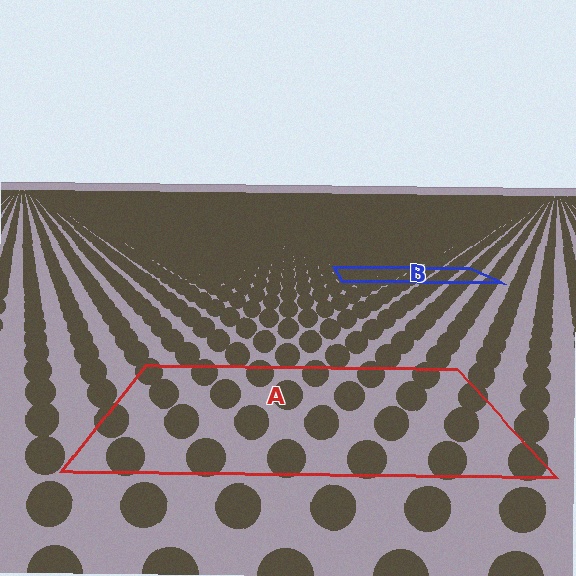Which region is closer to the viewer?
Region A is closer. The texture elements there are larger and more spread out.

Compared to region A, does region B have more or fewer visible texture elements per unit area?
Region B has more texture elements per unit area — they are packed more densely because it is farther away.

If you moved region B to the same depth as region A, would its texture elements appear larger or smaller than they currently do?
They would appear larger. At a closer depth, the same texture elements are projected at a bigger on-screen size.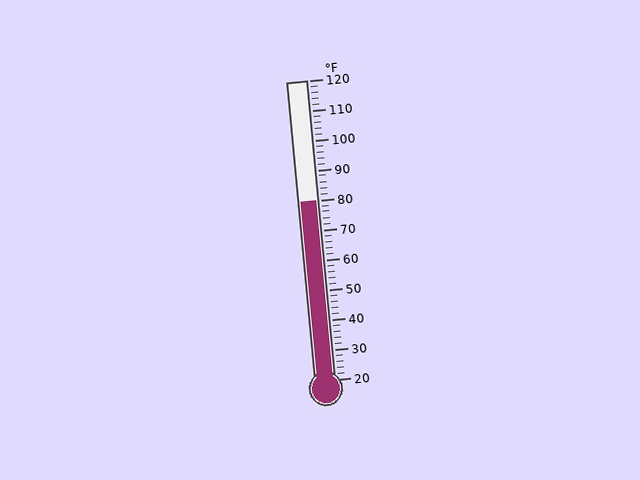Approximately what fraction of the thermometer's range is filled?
The thermometer is filled to approximately 60% of its range.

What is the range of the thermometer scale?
The thermometer scale ranges from 20°F to 120°F.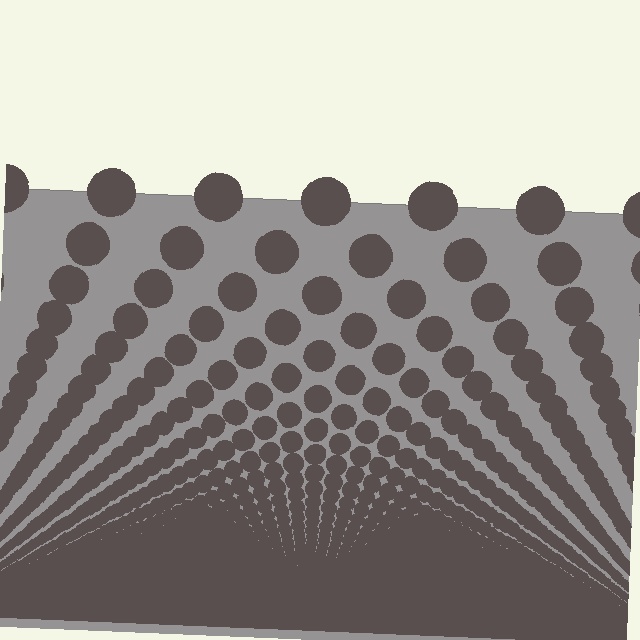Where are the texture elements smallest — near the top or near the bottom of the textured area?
Near the bottom.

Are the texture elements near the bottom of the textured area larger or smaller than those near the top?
Smaller. The gradient is inverted — elements near the bottom are smaller and denser.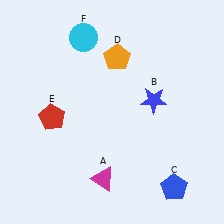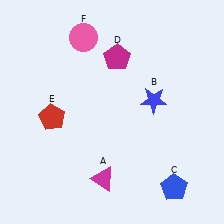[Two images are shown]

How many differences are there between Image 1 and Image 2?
There are 2 differences between the two images.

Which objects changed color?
D changed from orange to magenta. F changed from cyan to pink.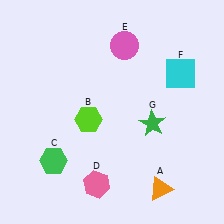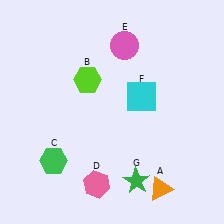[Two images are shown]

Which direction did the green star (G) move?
The green star (G) moved down.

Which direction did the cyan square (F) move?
The cyan square (F) moved left.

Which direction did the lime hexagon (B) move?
The lime hexagon (B) moved up.